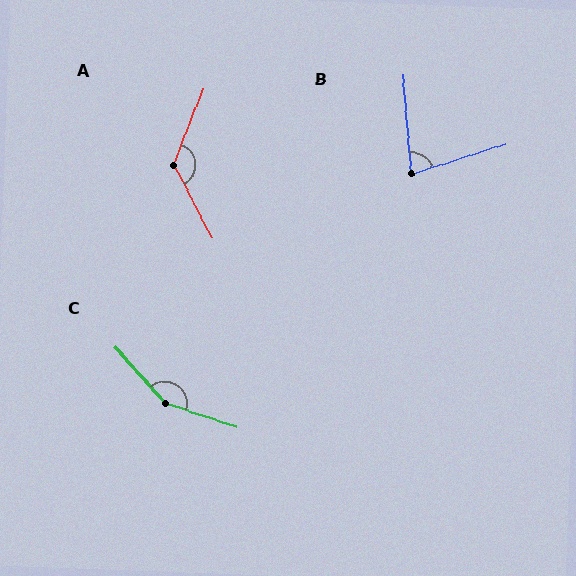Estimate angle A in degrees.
Approximately 130 degrees.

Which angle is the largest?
C, at approximately 150 degrees.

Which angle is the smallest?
B, at approximately 77 degrees.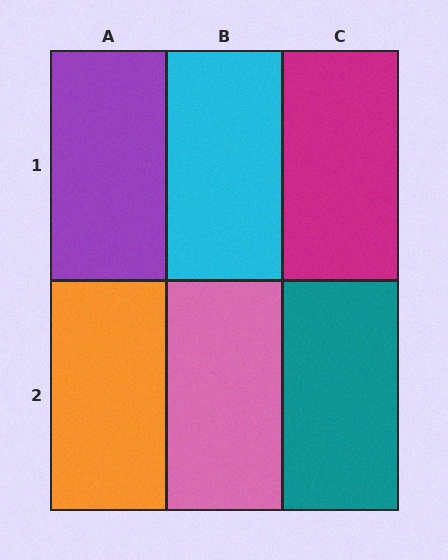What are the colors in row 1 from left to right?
Purple, cyan, magenta.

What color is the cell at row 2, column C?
Teal.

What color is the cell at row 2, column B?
Pink.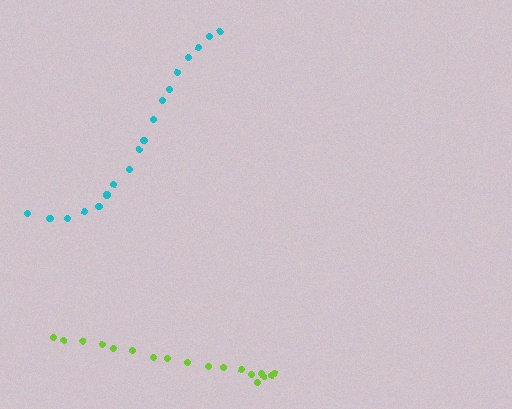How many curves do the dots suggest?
There are 2 distinct paths.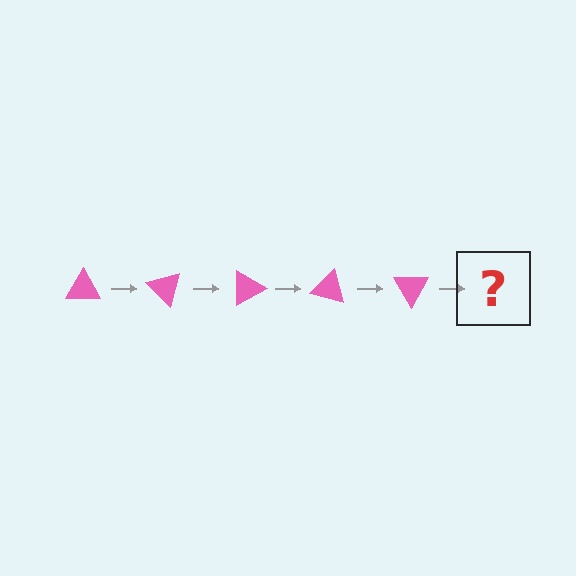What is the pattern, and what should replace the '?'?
The pattern is that the triangle rotates 45 degrees each step. The '?' should be a pink triangle rotated 225 degrees.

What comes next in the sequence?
The next element should be a pink triangle rotated 225 degrees.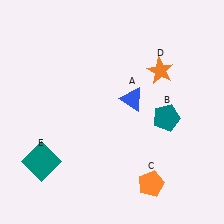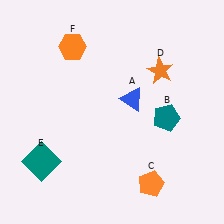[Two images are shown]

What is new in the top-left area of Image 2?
An orange hexagon (F) was added in the top-left area of Image 2.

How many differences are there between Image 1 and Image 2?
There is 1 difference between the two images.